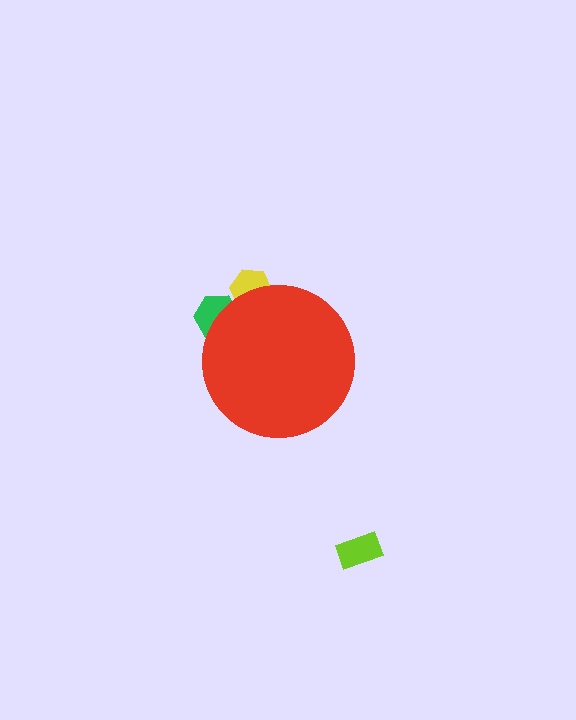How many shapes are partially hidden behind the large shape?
2 shapes are partially hidden.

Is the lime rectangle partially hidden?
No, the lime rectangle is fully visible.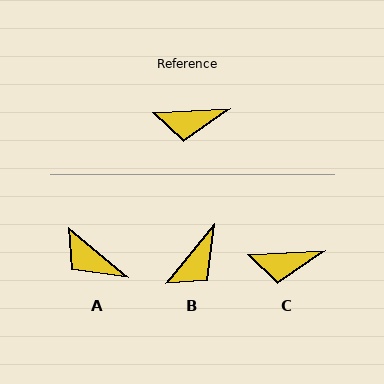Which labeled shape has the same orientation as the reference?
C.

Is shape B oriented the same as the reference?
No, it is off by about 47 degrees.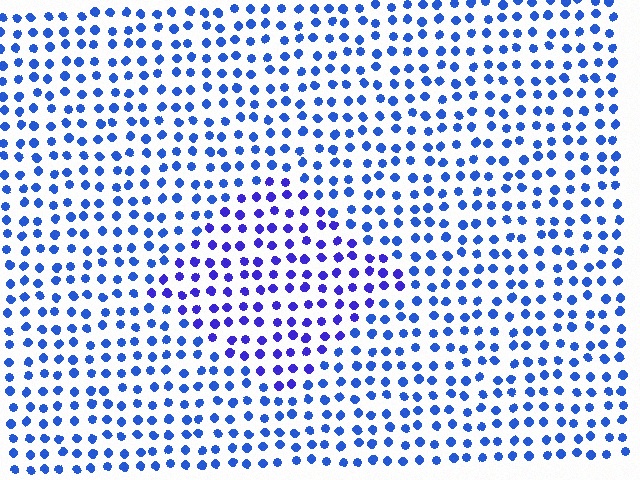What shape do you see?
I see a diamond.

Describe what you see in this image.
The image is filled with small blue elements in a uniform arrangement. A diamond-shaped region is visible where the elements are tinted to a slightly different hue, forming a subtle color boundary.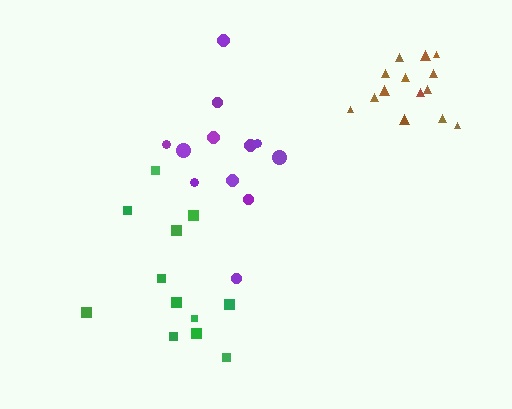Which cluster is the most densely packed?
Brown.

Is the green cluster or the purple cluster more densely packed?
Purple.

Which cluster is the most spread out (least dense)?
Green.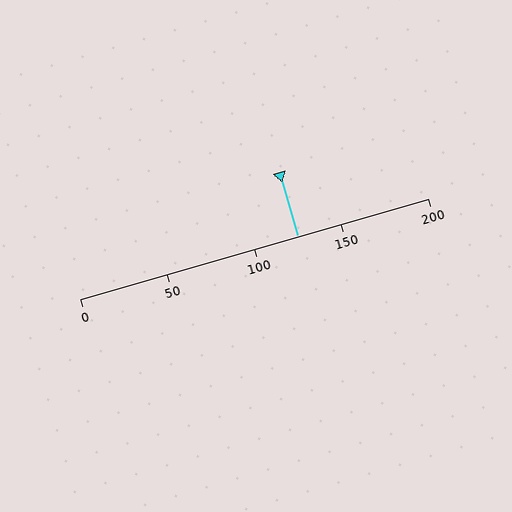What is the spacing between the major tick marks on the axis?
The major ticks are spaced 50 apart.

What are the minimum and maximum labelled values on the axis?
The axis runs from 0 to 200.